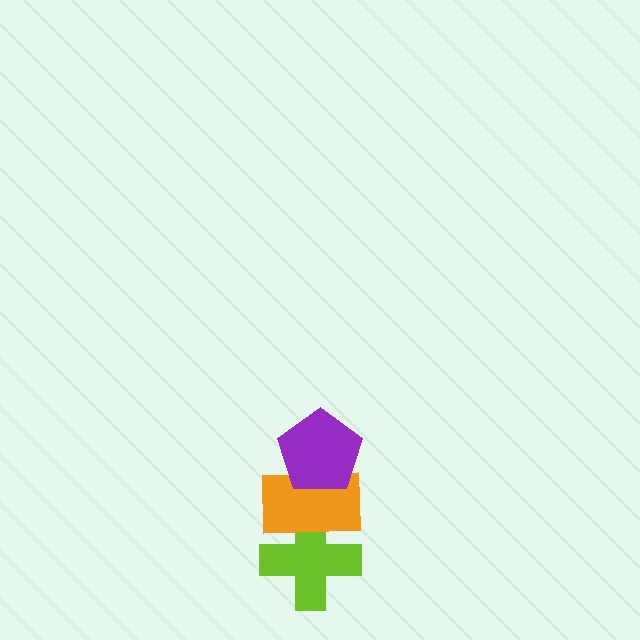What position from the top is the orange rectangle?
The orange rectangle is 2nd from the top.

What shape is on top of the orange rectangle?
The purple pentagon is on top of the orange rectangle.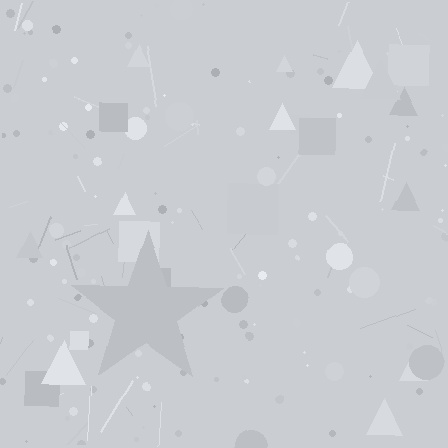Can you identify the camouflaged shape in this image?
The camouflaged shape is a star.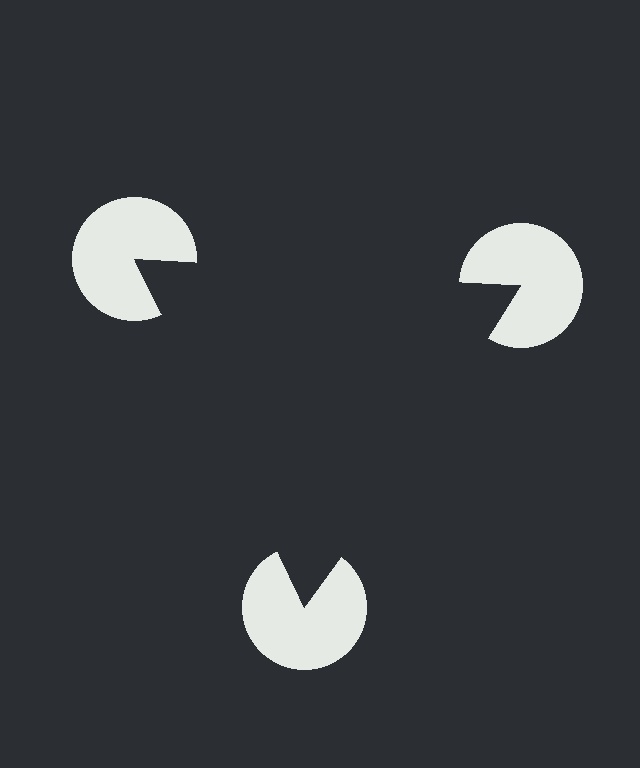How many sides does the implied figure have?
3 sides.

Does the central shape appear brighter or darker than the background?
It typically appears slightly darker than the background, even though no actual brightness change is drawn.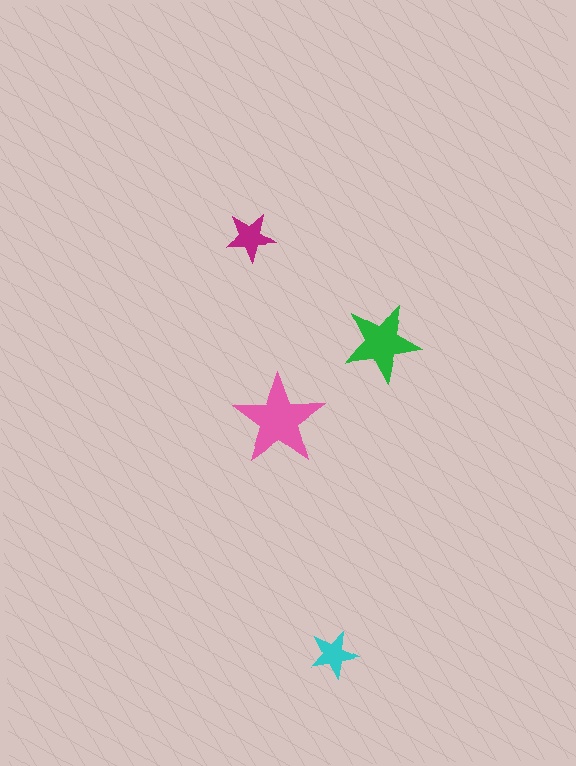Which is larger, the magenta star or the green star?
The green one.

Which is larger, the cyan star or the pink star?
The pink one.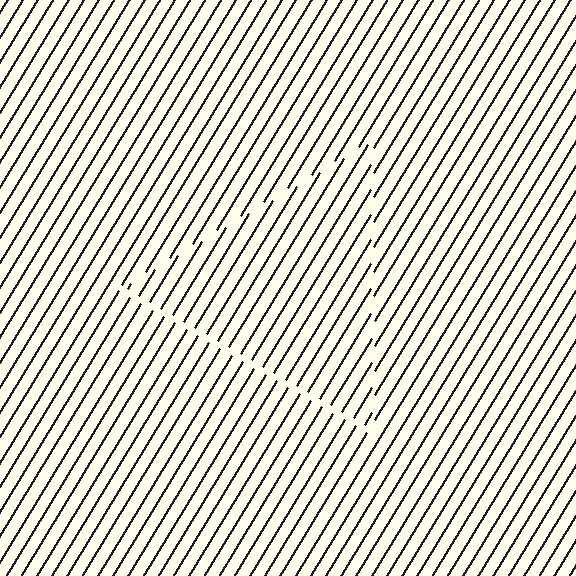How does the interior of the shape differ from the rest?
The interior of the shape contains the same grating, shifted by half a period — the contour is defined by the phase discontinuity where line-ends from the inner and outer gratings abut.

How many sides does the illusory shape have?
3 sides — the line-ends trace a triangle.